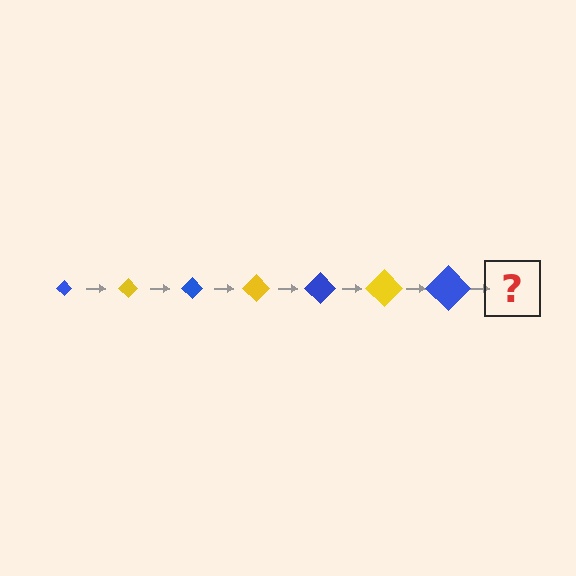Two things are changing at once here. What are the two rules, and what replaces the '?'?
The two rules are that the diamond grows larger each step and the color cycles through blue and yellow. The '?' should be a yellow diamond, larger than the previous one.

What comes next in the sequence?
The next element should be a yellow diamond, larger than the previous one.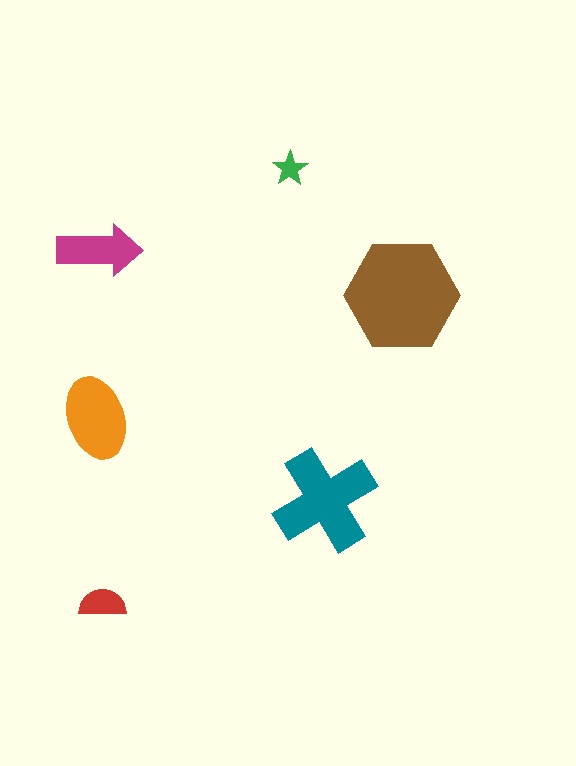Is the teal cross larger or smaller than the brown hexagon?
Smaller.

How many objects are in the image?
There are 6 objects in the image.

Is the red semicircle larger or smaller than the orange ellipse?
Smaller.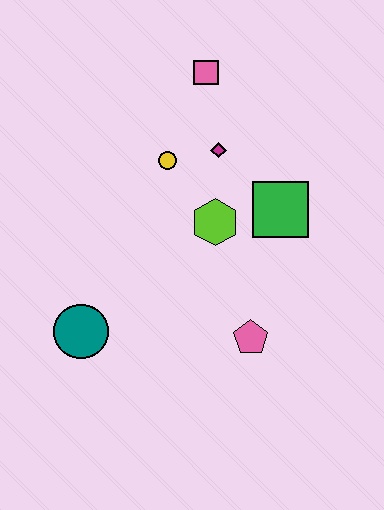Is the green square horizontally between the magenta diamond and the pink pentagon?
No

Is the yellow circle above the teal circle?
Yes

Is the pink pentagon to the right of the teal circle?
Yes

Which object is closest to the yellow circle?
The magenta diamond is closest to the yellow circle.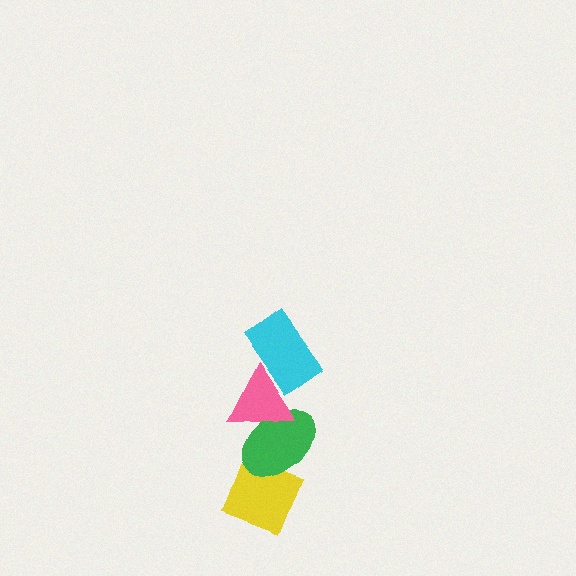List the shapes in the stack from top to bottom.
From top to bottom: the cyan rectangle, the pink triangle, the green ellipse, the yellow diamond.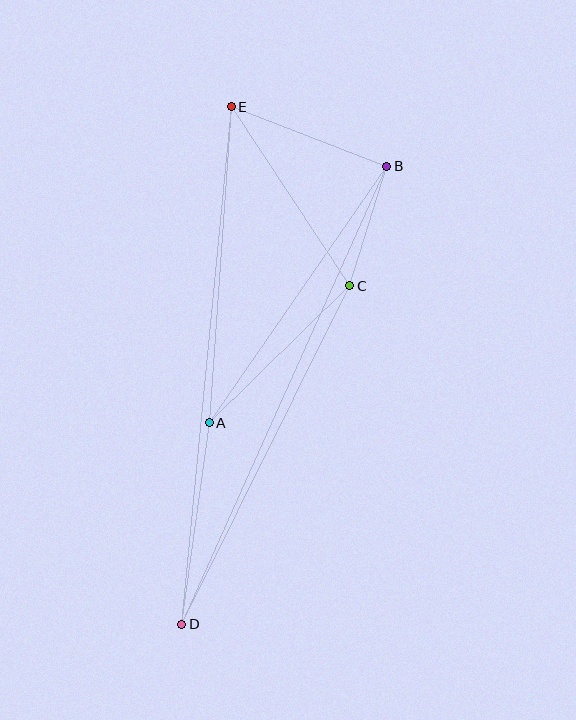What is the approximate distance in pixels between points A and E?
The distance between A and E is approximately 316 pixels.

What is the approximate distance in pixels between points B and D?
The distance between B and D is approximately 502 pixels.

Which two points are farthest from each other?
Points D and E are farthest from each other.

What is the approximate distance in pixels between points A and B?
The distance between A and B is approximately 312 pixels.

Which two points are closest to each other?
Points B and C are closest to each other.